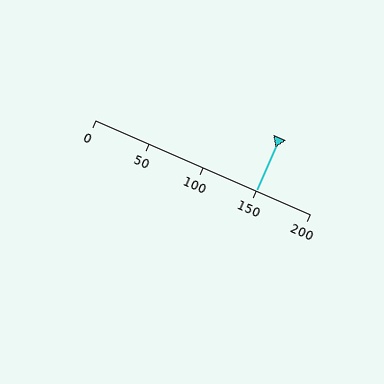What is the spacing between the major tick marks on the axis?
The major ticks are spaced 50 apart.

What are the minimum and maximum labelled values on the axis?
The axis runs from 0 to 200.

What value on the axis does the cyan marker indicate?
The marker indicates approximately 150.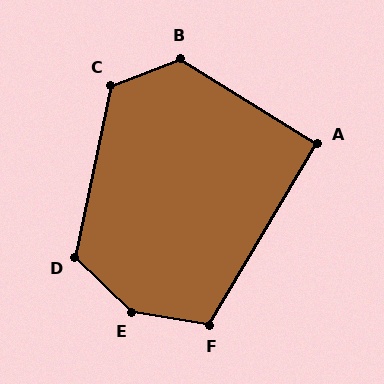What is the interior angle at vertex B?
Approximately 127 degrees (obtuse).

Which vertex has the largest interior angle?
E, at approximately 146 degrees.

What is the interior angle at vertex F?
Approximately 111 degrees (obtuse).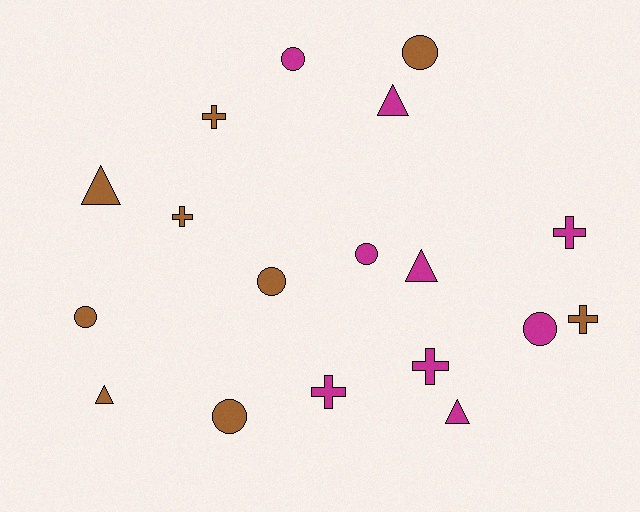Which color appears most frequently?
Brown, with 9 objects.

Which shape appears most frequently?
Circle, with 7 objects.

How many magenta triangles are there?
There are 3 magenta triangles.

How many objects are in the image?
There are 18 objects.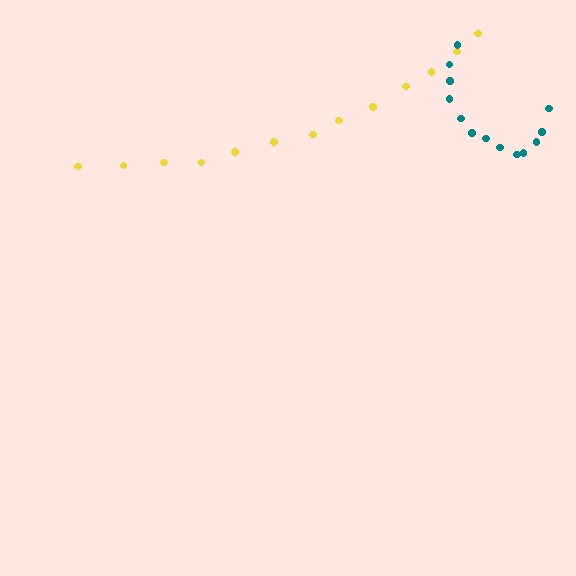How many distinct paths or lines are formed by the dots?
There are 2 distinct paths.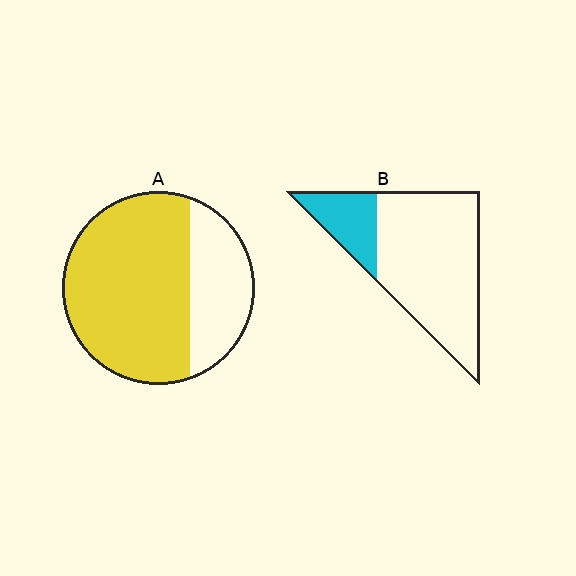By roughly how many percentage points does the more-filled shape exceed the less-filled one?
By roughly 50 percentage points (A over B).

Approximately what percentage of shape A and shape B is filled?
A is approximately 70% and B is approximately 20%.